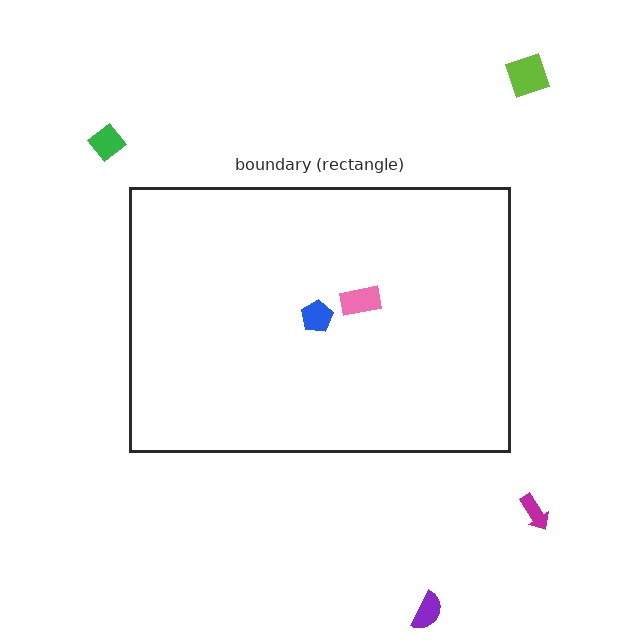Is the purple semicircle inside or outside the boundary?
Outside.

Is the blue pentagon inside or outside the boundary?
Inside.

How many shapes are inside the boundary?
2 inside, 4 outside.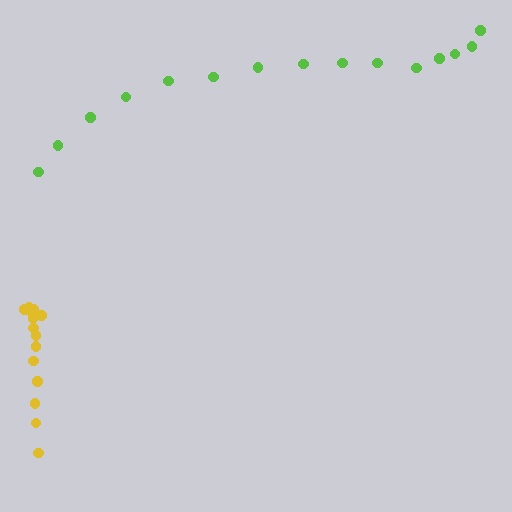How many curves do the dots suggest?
There are 2 distinct paths.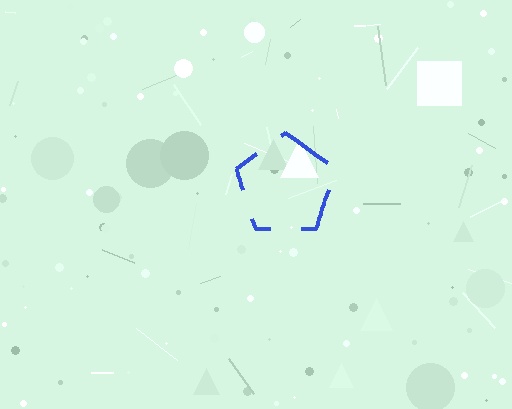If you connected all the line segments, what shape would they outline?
They would outline a pentagon.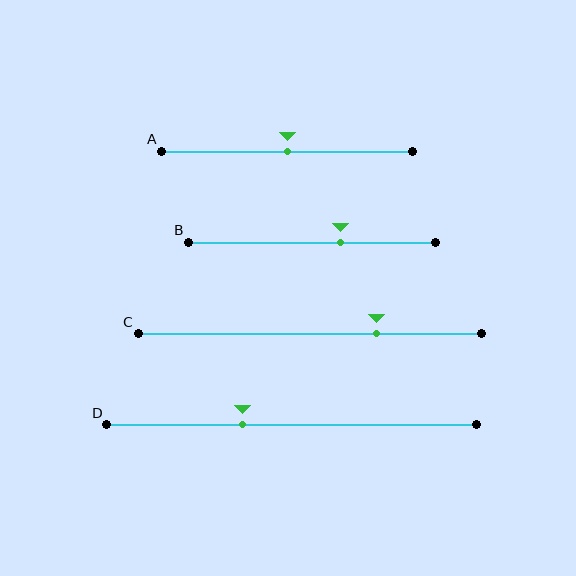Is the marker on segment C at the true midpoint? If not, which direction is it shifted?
No, the marker on segment C is shifted to the right by about 19% of the segment length.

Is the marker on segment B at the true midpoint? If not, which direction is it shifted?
No, the marker on segment B is shifted to the right by about 12% of the segment length.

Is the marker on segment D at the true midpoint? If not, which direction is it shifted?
No, the marker on segment D is shifted to the left by about 13% of the segment length.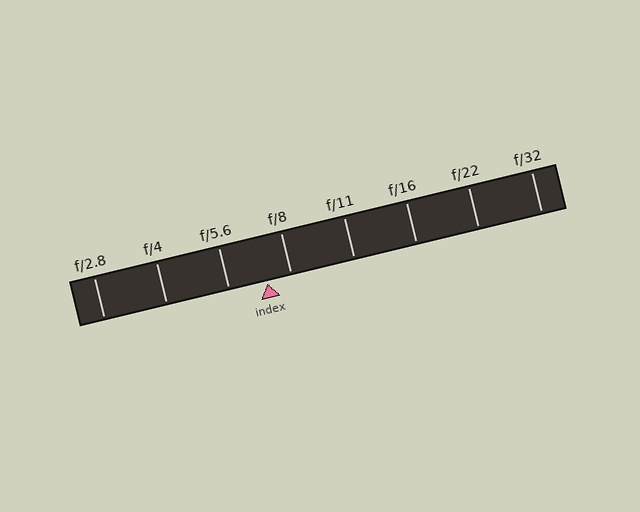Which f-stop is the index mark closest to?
The index mark is closest to f/8.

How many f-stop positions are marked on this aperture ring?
There are 8 f-stop positions marked.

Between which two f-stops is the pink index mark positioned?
The index mark is between f/5.6 and f/8.